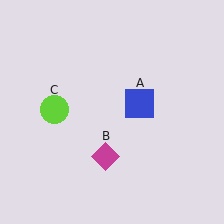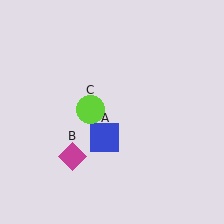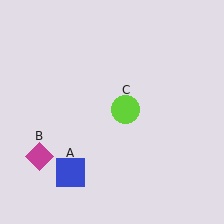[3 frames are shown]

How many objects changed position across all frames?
3 objects changed position: blue square (object A), magenta diamond (object B), lime circle (object C).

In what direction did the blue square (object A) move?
The blue square (object A) moved down and to the left.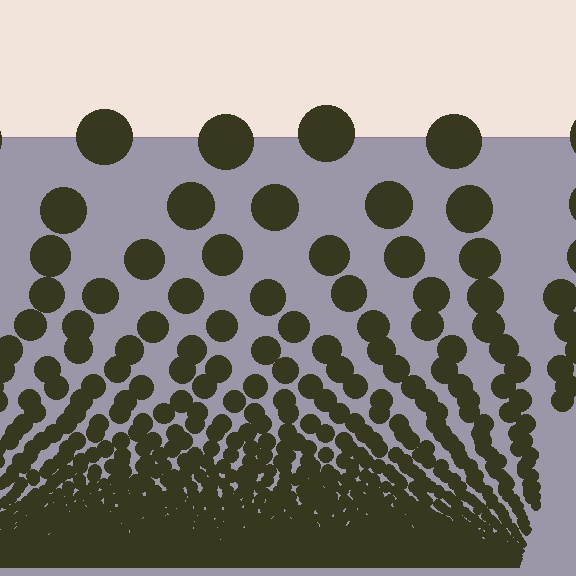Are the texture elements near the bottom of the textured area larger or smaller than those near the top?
Smaller. The gradient is inverted — elements near the bottom are smaller and denser.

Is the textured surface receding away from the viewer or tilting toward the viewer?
The surface appears to tilt toward the viewer. Texture elements get larger and sparser toward the top.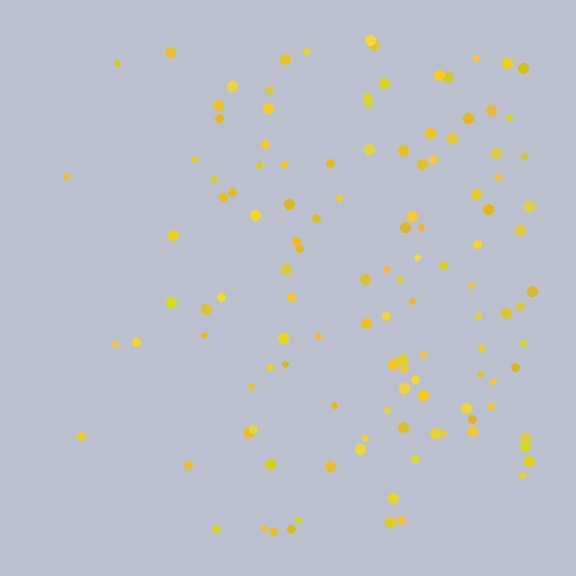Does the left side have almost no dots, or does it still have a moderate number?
Still a moderate number, just noticeably fewer than the right.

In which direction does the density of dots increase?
From left to right, with the right side densest.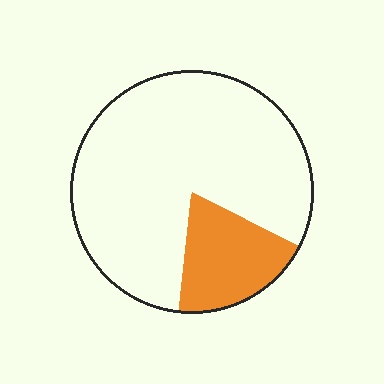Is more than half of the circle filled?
No.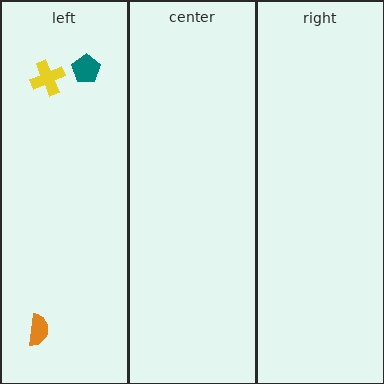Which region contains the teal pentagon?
The left region.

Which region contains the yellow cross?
The left region.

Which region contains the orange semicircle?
The left region.